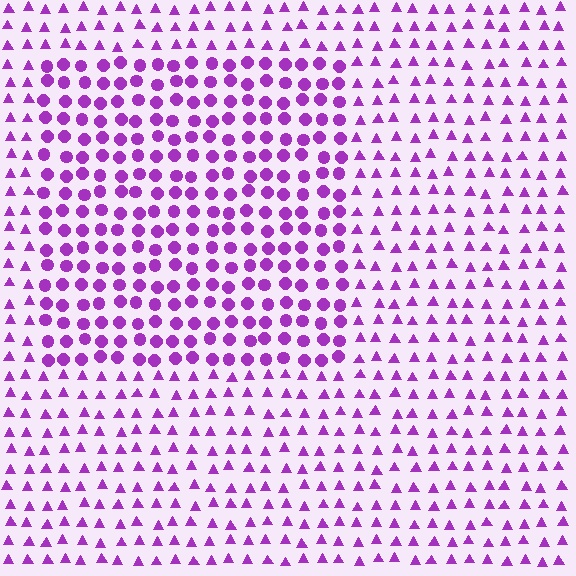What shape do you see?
I see a rectangle.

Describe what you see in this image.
The image is filled with small purple elements arranged in a uniform grid. A rectangle-shaped region contains circles, while the surrounding area contains triangles. The boundary is defined purely by the change in element shape.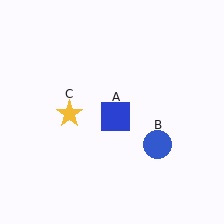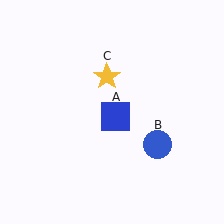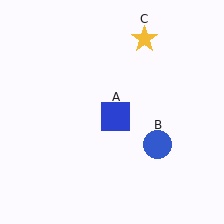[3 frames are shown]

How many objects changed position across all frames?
1 object changed position: yellow star (object C).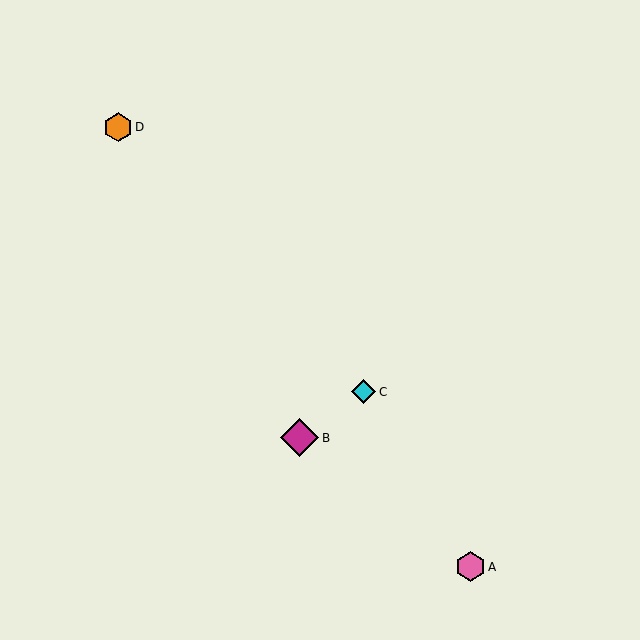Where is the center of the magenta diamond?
The center of the magenta diamond is at (300, 438).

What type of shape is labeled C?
Shape C is a cyan diamond.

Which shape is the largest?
The magenta diamond (labeled B) is the largest.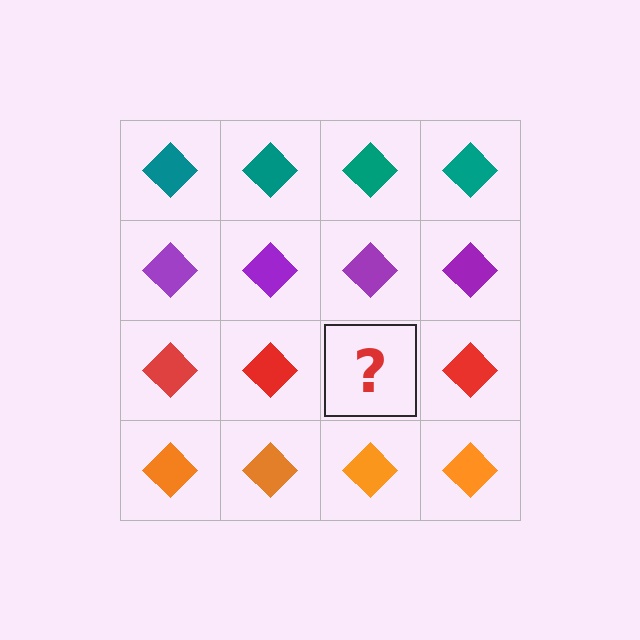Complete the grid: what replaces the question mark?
The question mark should be replaced with a red diamond.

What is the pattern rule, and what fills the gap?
The rule is that each row has a consistent color. The gap should be filled with a red diamond.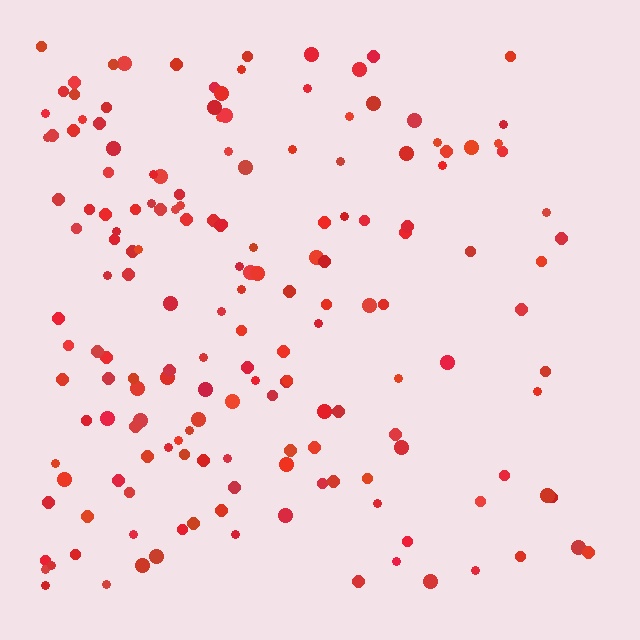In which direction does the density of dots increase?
From right to left, with the left side densest.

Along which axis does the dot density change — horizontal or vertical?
Horizontal.